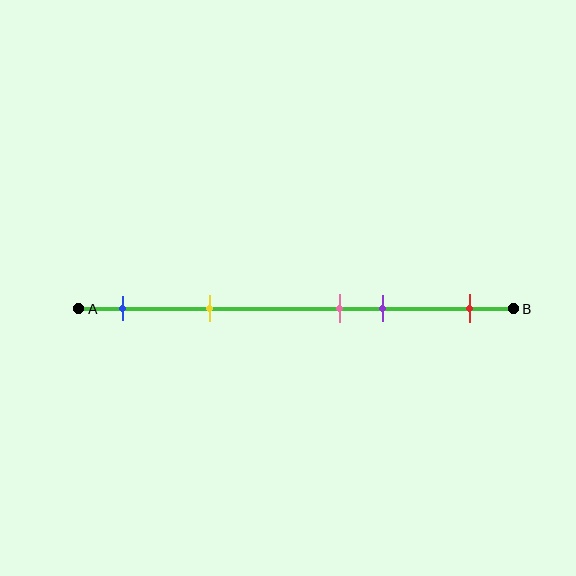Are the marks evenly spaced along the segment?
No, the marks are not evenly spaced.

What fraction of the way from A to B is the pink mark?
The pink mark is approximately 60% (0.6) of the way from A to B.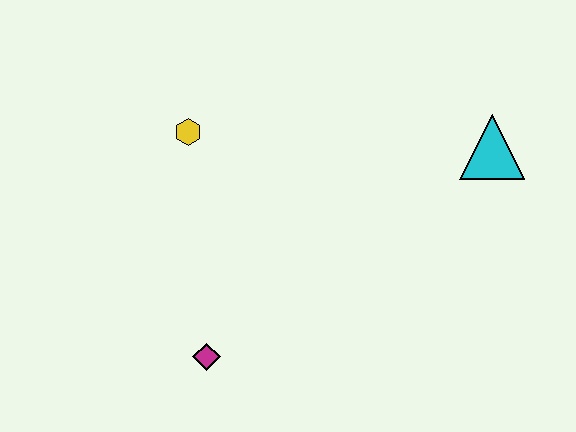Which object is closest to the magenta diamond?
The yellow hexagon is closest to the magenta diamond.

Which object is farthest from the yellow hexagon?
The cyan triangle is farthest from the yellow hexagon.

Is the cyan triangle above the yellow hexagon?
No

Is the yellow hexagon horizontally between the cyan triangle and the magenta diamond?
No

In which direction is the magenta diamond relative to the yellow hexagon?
The magenta diamond is below the yellow hexagon.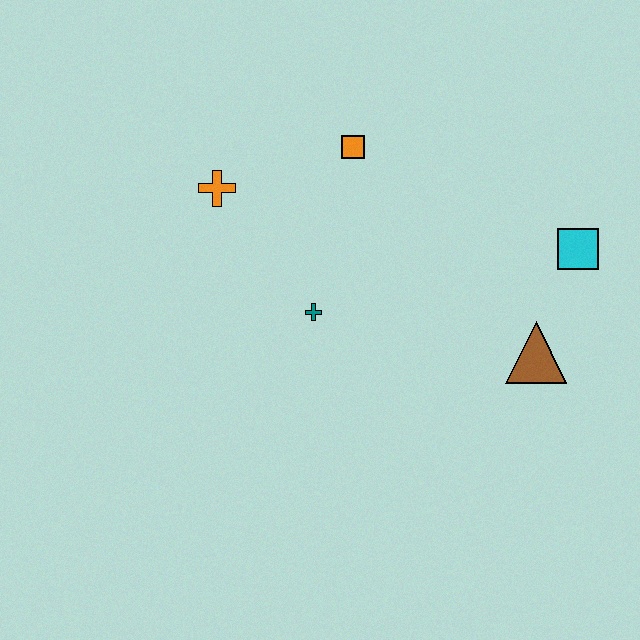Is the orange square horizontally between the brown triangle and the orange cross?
Yes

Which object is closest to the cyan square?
The brown triangle is closest to the cyan square.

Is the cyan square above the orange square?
No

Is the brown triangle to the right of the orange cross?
Yes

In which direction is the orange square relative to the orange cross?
The orange square is to the right of the orange cross.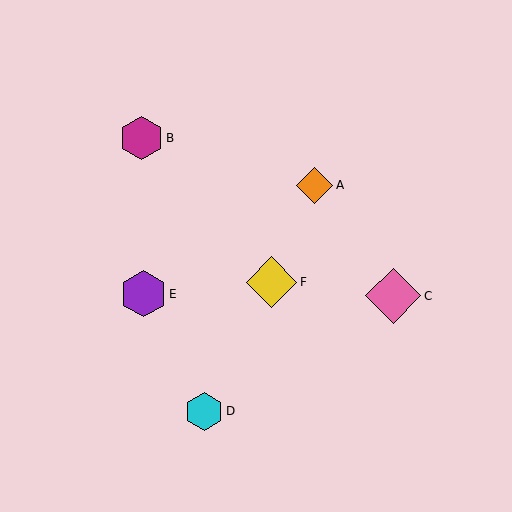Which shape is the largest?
The pink diamond (labeled C) is the largest.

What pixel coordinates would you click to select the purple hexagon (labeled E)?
Click at (143, 294) to select the purple hexagon E.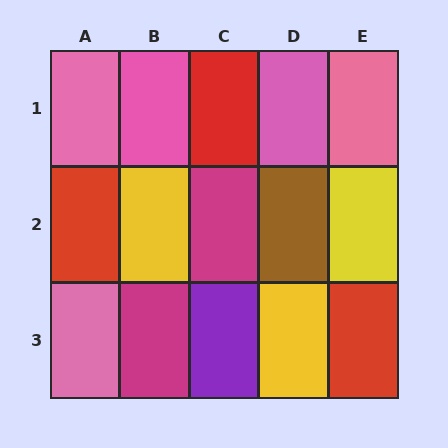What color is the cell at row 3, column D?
Yellow.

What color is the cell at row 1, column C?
Red.